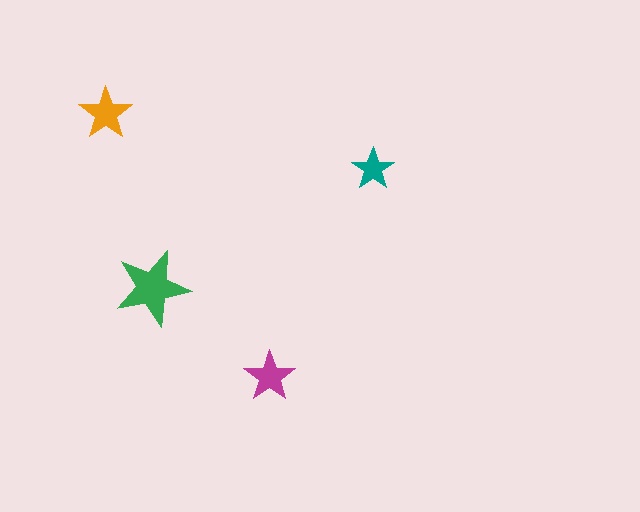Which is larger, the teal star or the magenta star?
The magenta one.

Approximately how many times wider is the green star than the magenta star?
About 1.5 times wider.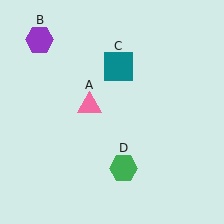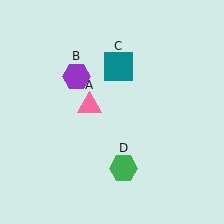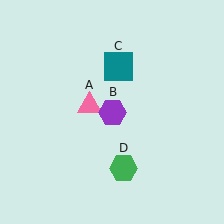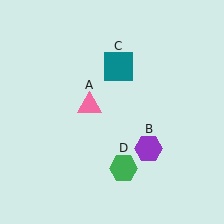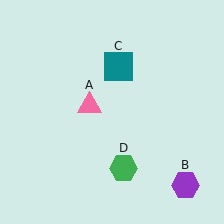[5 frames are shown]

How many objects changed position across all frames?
1 object changed position: purple hexagon (object B).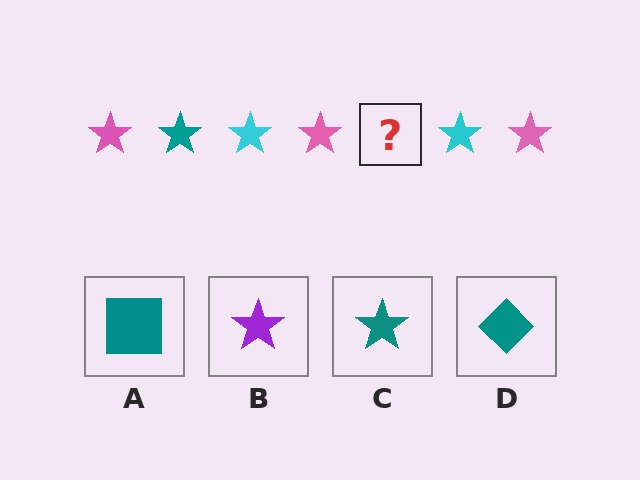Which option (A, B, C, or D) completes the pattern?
C.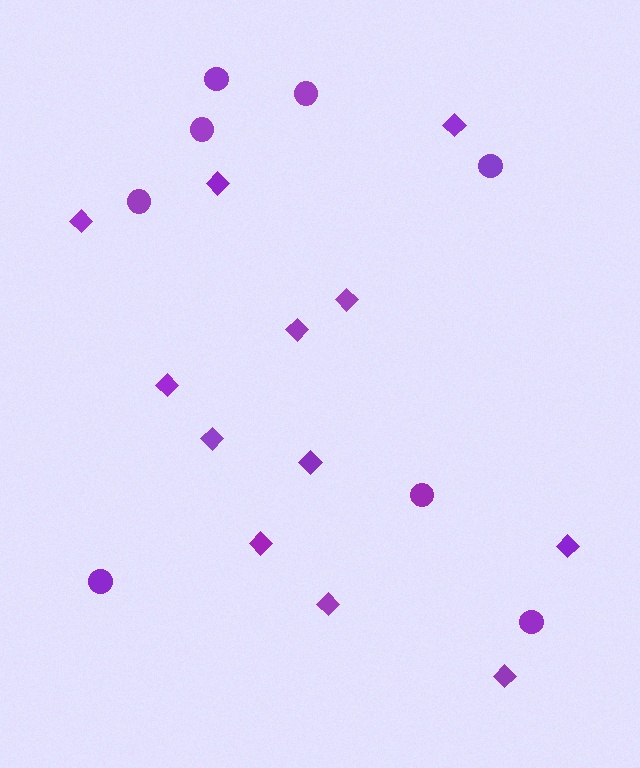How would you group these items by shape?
There are 2 groups: one group of diamonds (12) and one group of circles (8).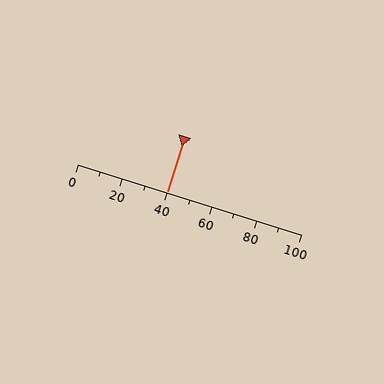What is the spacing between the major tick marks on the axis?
The major ticks are spaced 20 apart.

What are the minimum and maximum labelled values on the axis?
The axis runs from 0 to 100.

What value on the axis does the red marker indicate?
The marker indicates approximately 40.